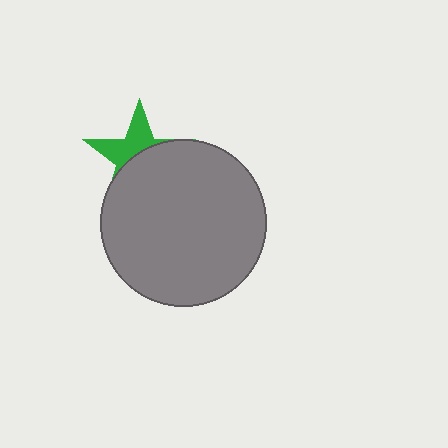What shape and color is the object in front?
The object in front is a gray circle.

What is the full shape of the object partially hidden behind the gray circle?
The partially hidden object is a green star.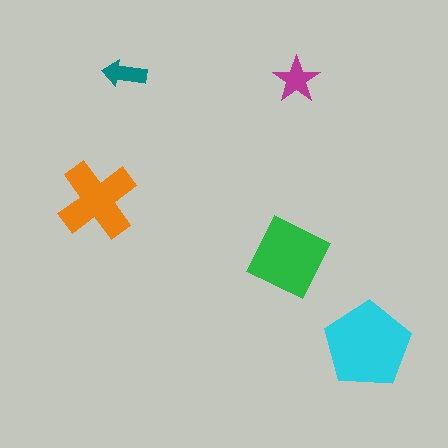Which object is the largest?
The cyan pentagon.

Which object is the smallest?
The teal arrow.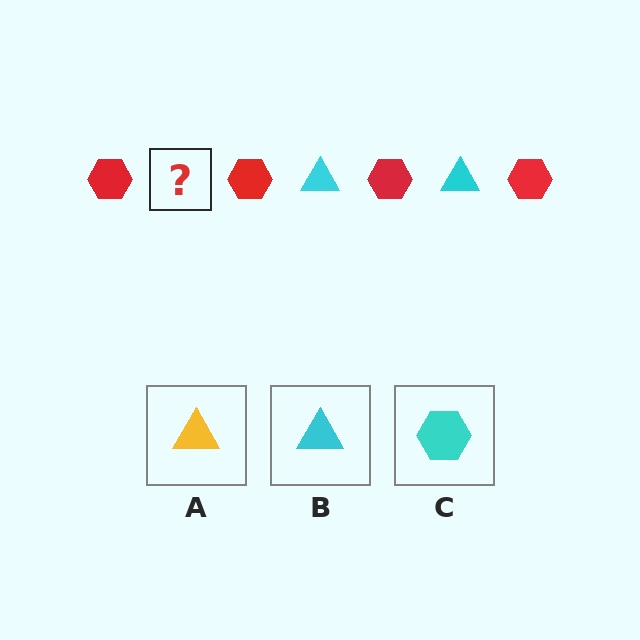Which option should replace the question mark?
Option B.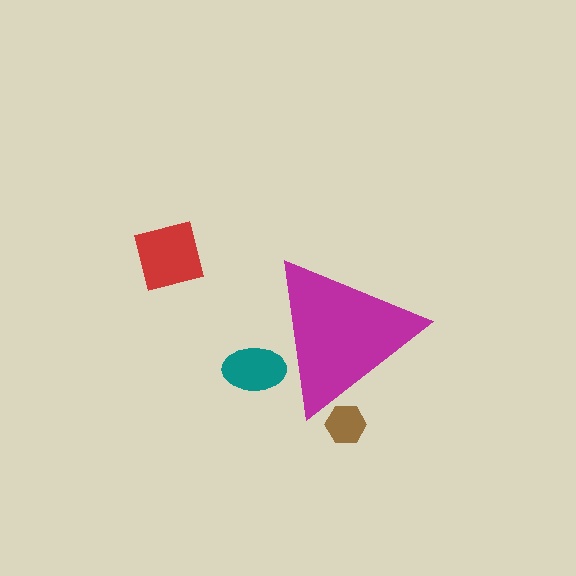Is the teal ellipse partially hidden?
Yes, the teal ellipse is partially hidden behind the magenta triangle.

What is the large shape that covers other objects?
A magenta triangle.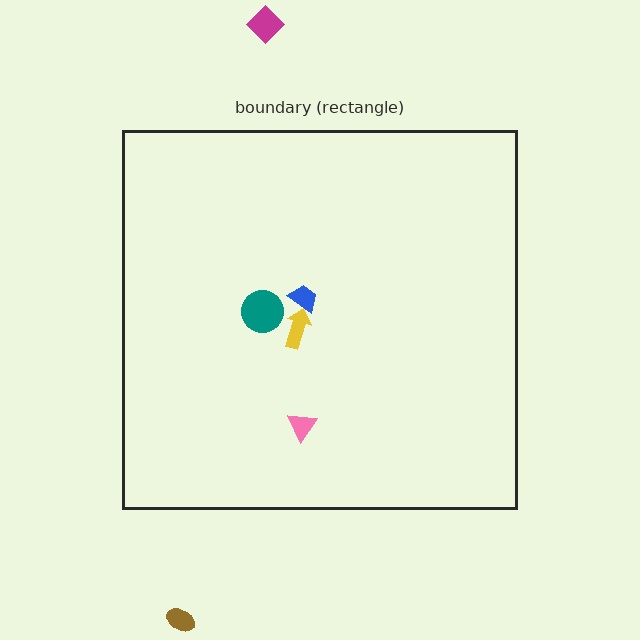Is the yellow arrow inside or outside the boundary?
Inside.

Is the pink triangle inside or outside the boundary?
Inside.